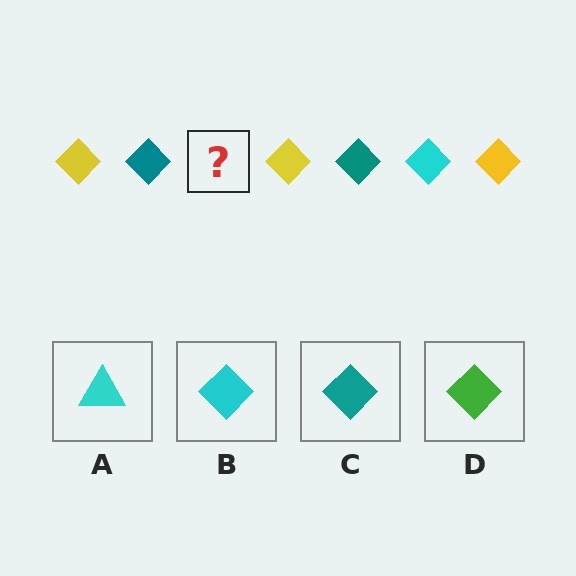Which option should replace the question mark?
Option B.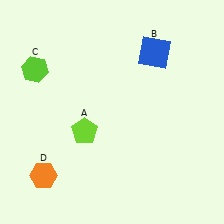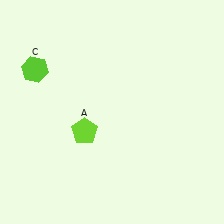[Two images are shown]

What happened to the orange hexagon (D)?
The orange hexagon (D) was removed in Image 2. It was in the bottom-left area of Image 1.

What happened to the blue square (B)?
The blue square (B) was removed in Image 2. It was in the top-right area of Image 1.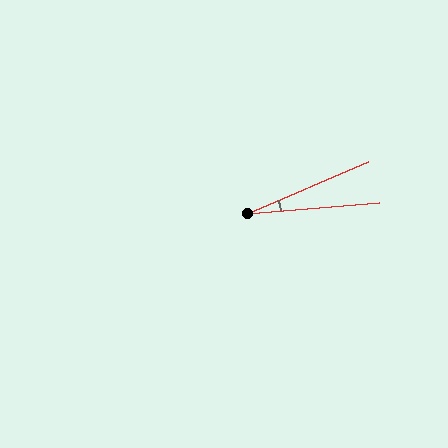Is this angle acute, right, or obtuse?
It is acute.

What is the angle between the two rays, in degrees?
Approximately 18 degrees.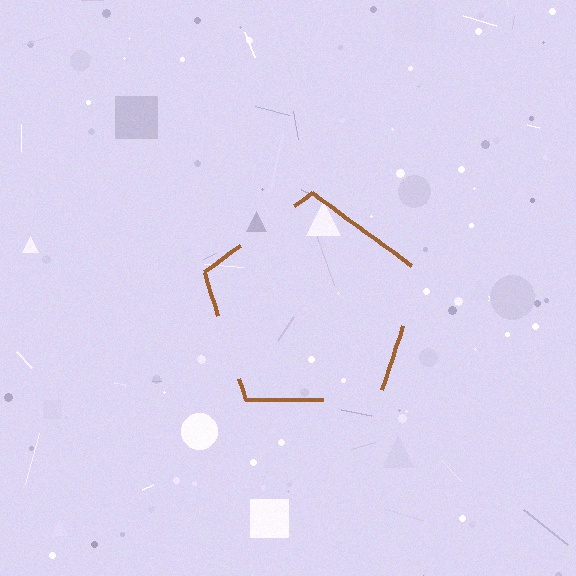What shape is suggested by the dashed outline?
The dashed outline suggests a pentagon.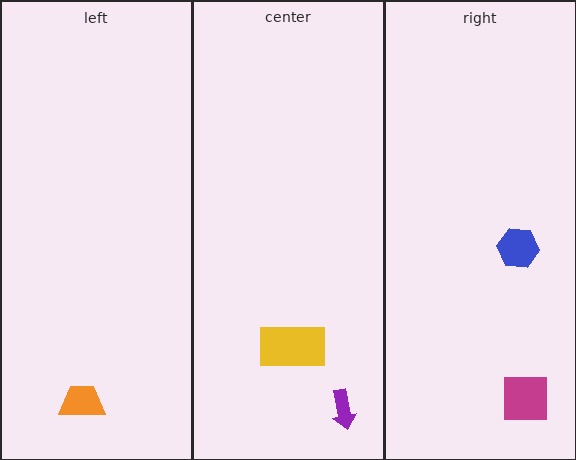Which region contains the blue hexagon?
The right region.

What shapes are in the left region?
The orange trapezoid.